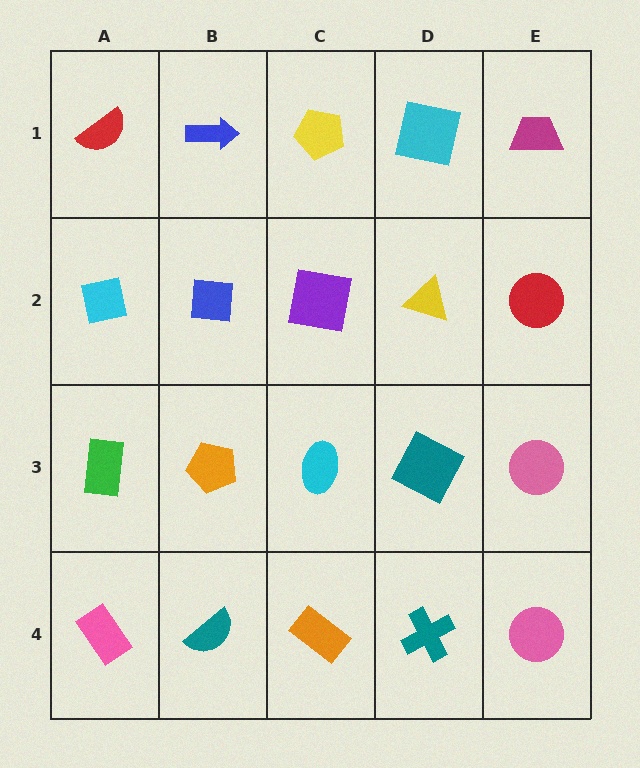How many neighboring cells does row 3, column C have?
4.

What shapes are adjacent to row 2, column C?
A yellow pentagon (row 1, column C), a cyan ellipse (row 3, column C), a blue square (row 2, column B), a yellow triangle (row 2, column D).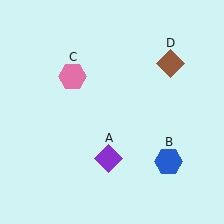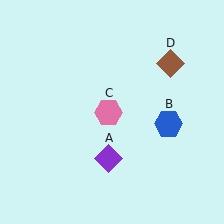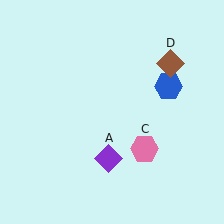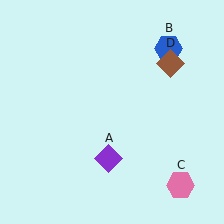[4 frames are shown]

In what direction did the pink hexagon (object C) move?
The pink hexagon (object C) moved down and to the right.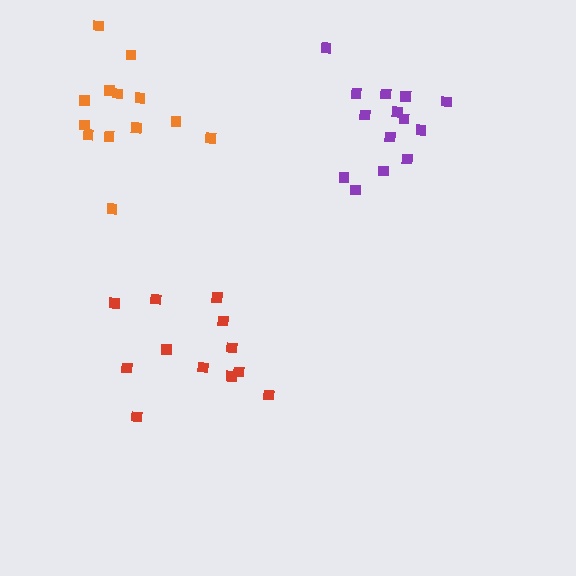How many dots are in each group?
Group 1: 14 dots, Group 2: 12 dots, Group 3: 13 dots (39 total).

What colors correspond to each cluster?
The clusters are colored: purple, red, orange.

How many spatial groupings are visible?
There are 3 spatial groupings.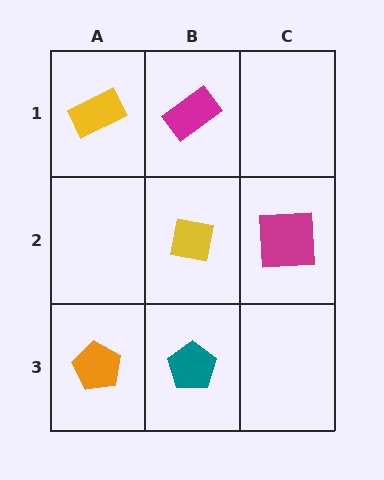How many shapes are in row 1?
2 shapes.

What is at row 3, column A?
An orange pentagon.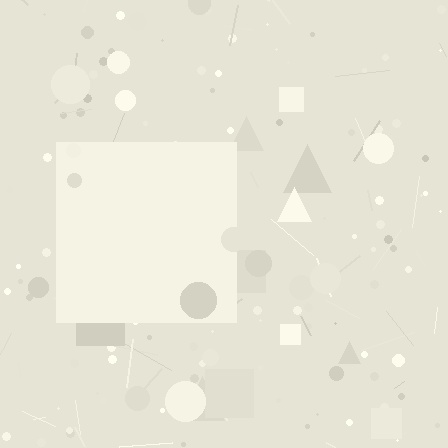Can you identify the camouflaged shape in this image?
The camouflaged shape is a square.